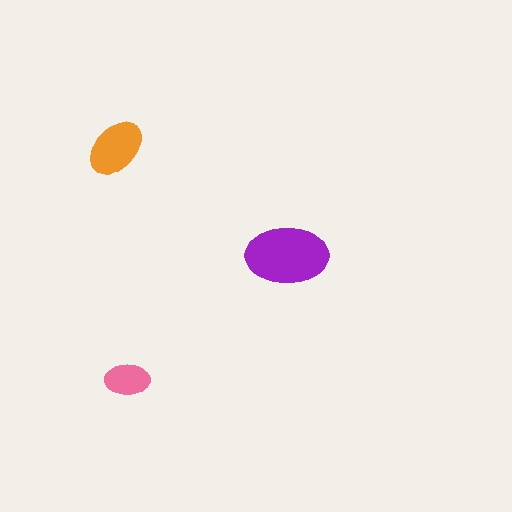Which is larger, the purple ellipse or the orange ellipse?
The purple one.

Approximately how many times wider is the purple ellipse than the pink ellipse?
About 2 times wider.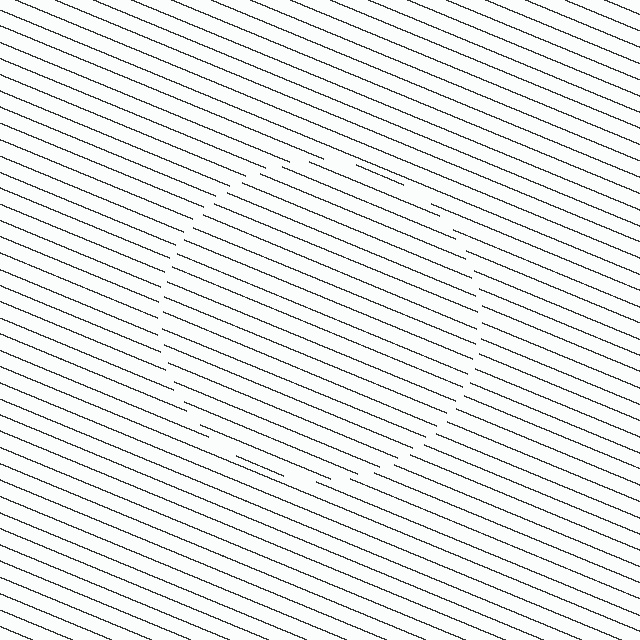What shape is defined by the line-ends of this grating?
An illusory circle. The interior of the shape contains the same grating, shifted by half a period — the contour is defined by the phase discontinuity where line-ends from the inner and outer gratings abut.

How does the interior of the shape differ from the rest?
The interior of the shape contains the same grating, shifted by half a period — the contour is defined by the phase discontinuity where line-ends from the inner and outer gratings abut.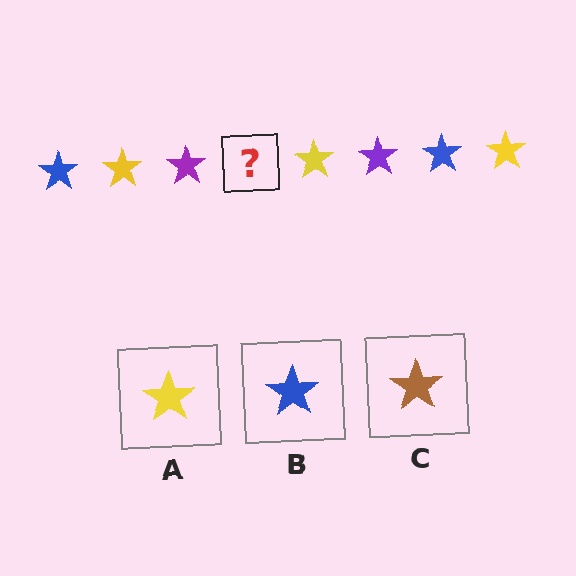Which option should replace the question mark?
Option B.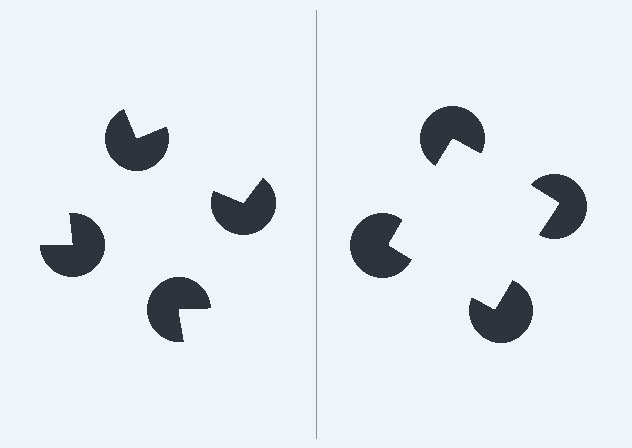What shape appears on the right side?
An illusory square.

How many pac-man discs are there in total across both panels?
8 — 4 on each side.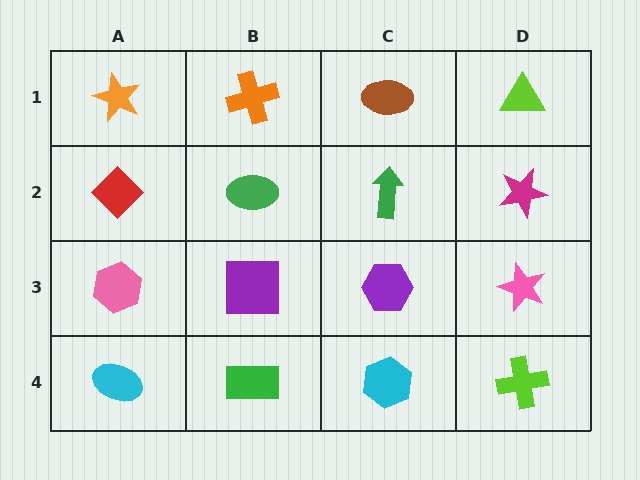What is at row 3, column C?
A purple hexagon.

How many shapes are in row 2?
4 shapes.